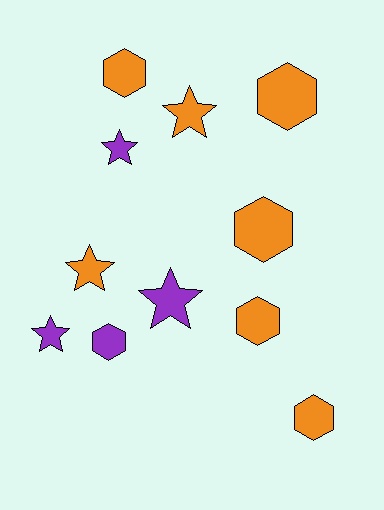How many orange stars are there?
There are 2 orange stars.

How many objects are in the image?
There are 11 objects.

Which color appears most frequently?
Orange, with 7 objects.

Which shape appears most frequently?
Hexagon, with 6 objects.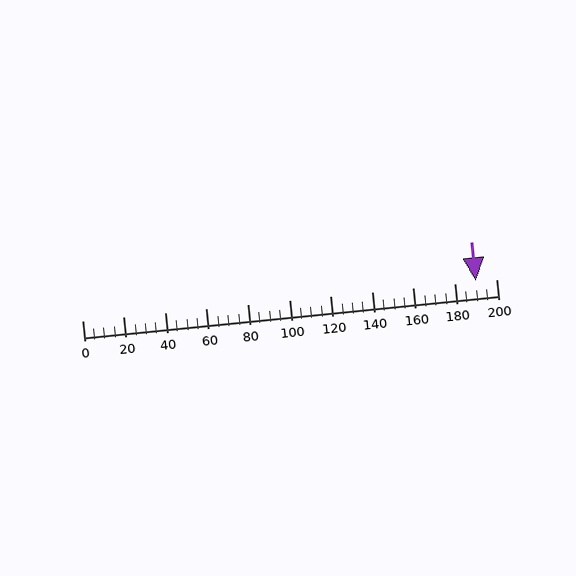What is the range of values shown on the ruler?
The ruler shows values from 0 to 200.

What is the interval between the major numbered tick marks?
The major tick marks are spaced 20 units apart.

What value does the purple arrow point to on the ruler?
The purple arrow points to approximately 190.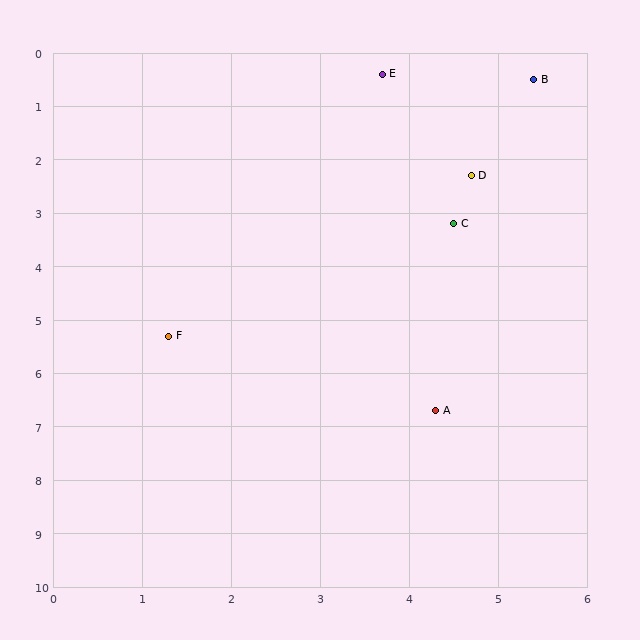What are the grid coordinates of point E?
Point E is at approximately (3.7, 0.4).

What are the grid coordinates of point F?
Point F is at approximately (1.3, 5.3).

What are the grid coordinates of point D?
Point D is at approximately (4.7, 2.3).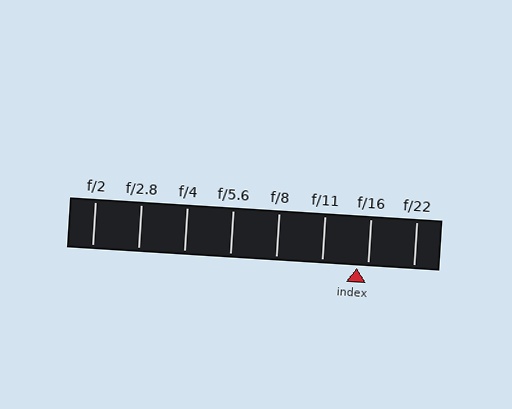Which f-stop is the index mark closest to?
The index mark is closest to f/16.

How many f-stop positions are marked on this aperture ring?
There are 8 f-stop positions marked.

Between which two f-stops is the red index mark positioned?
The index mark is between f/11 and f/16.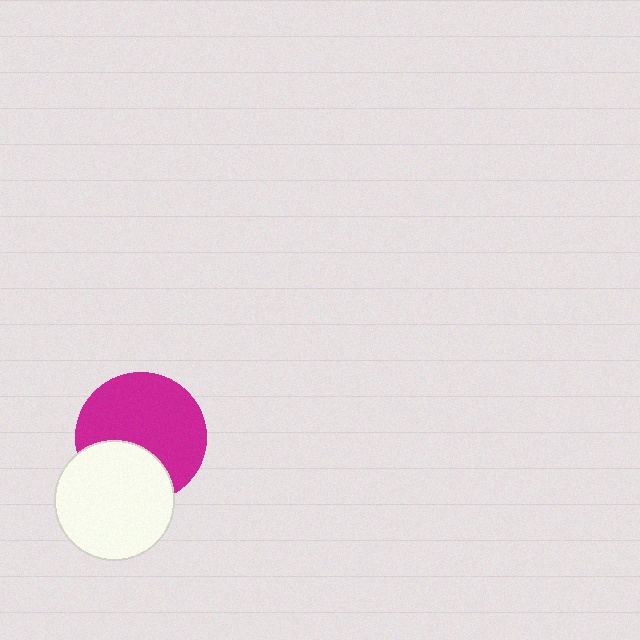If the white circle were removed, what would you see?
You would see the complete magenta circle.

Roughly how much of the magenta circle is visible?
Most of it is visible (roughly 68%).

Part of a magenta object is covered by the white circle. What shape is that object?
It is a circle.